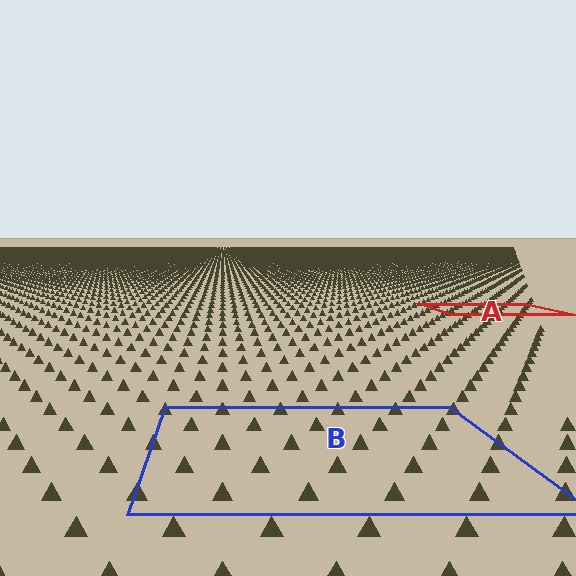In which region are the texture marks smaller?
The texture marks are smaller in region A, because it is farther away.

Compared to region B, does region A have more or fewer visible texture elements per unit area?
Region A has more texture elements per unit area — they are packed more densely because it is farther away.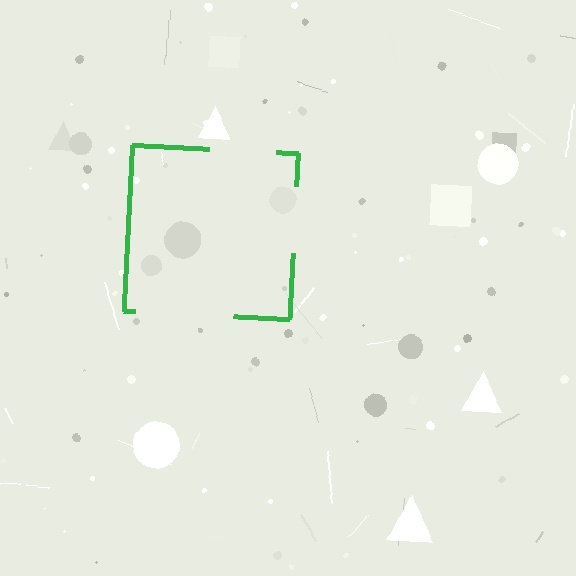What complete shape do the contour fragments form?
The contour fragments form a square.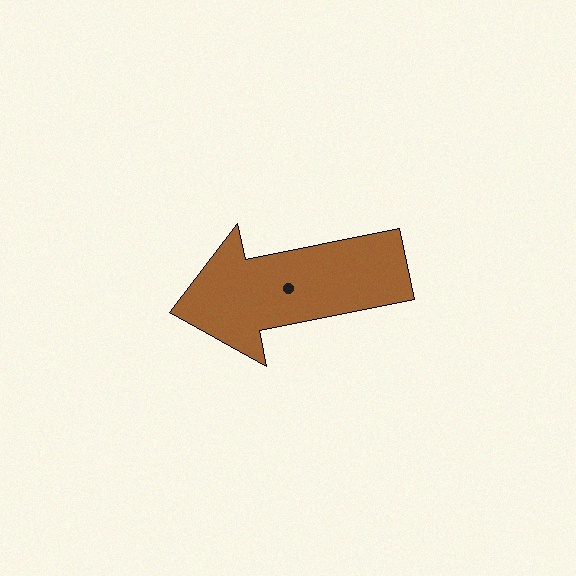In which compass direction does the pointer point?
West.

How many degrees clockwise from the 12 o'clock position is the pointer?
Approximately 258 degrees.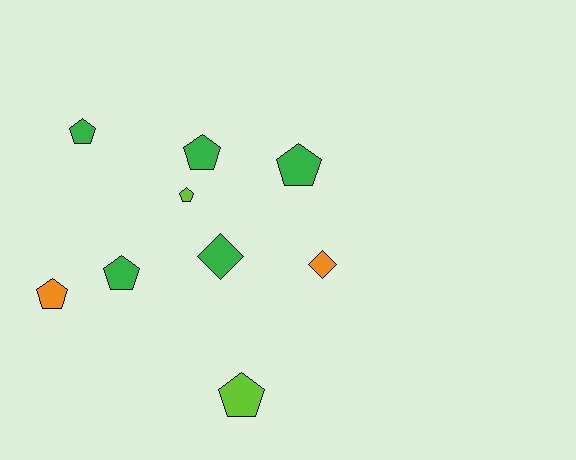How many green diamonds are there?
There is 1 green diamond.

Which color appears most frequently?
Green, with 5 objects.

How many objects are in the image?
There are 9 objects.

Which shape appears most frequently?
Pentagon, with 7 objects.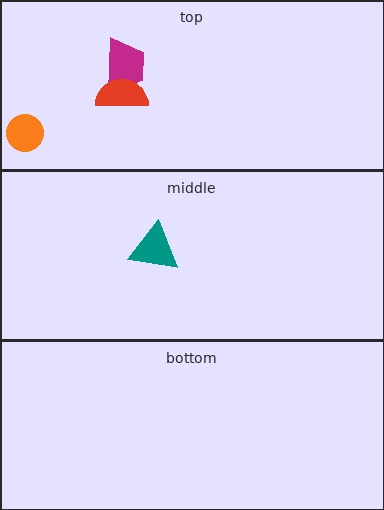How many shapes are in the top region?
3.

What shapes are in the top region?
The orange circle, the magenta trapezoid, the red semicircle.